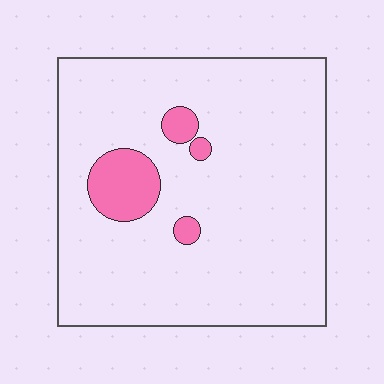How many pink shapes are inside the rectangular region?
4.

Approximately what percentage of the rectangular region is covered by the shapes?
Approximately 10%.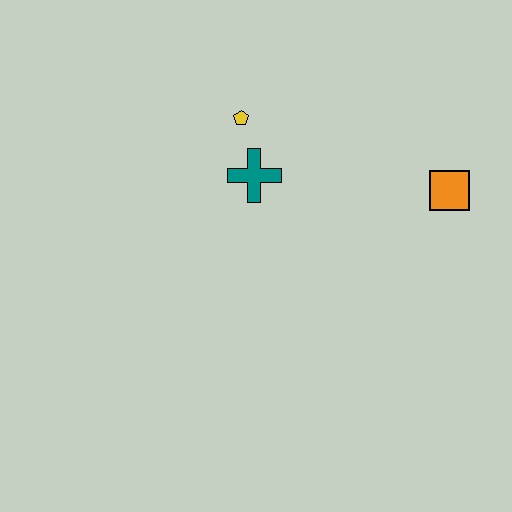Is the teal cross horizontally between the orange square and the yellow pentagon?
Yes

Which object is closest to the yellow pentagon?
The teal cross is closest to the yellow pentagon.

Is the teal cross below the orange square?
No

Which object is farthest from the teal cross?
The orange square is farthest from the teal cross.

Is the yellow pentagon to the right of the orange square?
No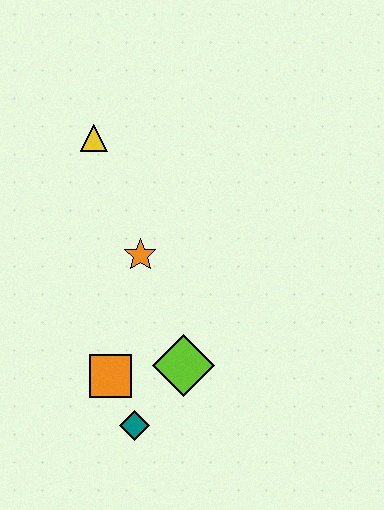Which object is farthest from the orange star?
The teal diamond is farthest from the orange star.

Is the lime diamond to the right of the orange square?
Yes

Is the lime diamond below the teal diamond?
No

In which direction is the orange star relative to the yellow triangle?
The orange star is below the yellow triangle.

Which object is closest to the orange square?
The teal diamond is closest to the orange square.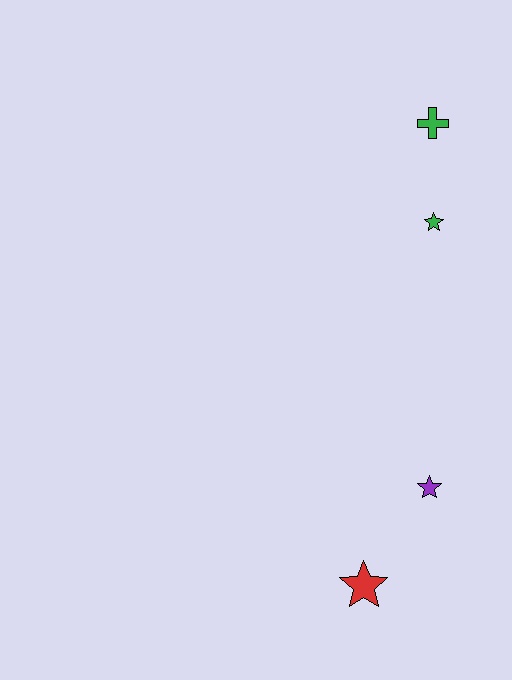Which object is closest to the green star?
The green cross is closest to the green star.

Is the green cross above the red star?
Yes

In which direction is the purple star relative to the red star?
The purple star is above the red star.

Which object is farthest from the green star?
The red star is farthest from the green star.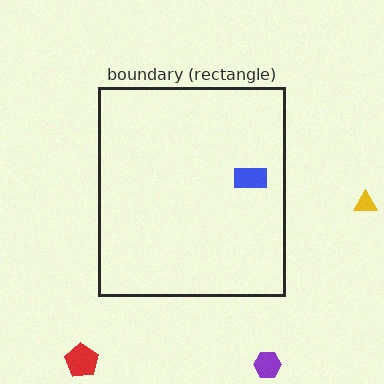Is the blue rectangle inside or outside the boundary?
Inside.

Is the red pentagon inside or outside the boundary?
Outside.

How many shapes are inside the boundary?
1 inside, 3 outside.